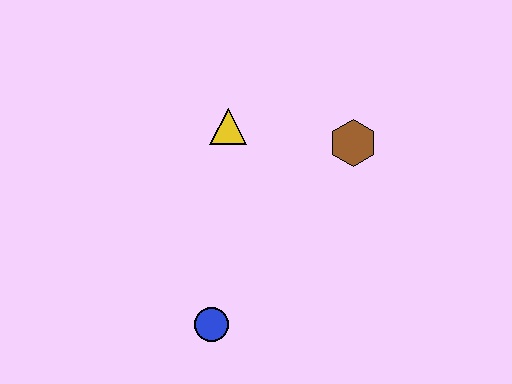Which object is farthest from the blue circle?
The brown hexagon is farthest from the blue circle.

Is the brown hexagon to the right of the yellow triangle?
Yes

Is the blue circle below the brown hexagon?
Yes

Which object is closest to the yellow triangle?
The brown hexagon is closest to the yellow triangle.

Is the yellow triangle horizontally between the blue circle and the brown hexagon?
Yes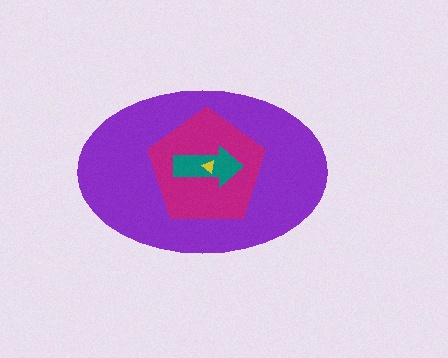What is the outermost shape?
The purple ellipse.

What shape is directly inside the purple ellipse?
The magenta pentagon.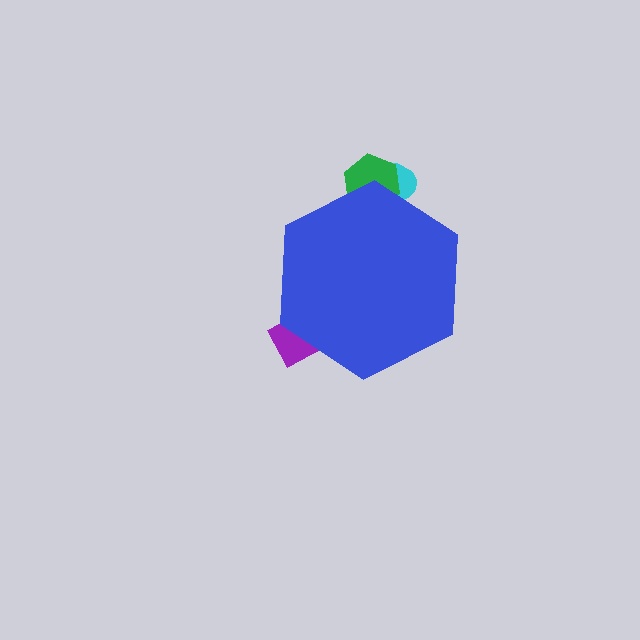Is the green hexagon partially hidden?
Yes, the green hexagon is partially hidden behind the blue hexagon.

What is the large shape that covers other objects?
A blue hexagon.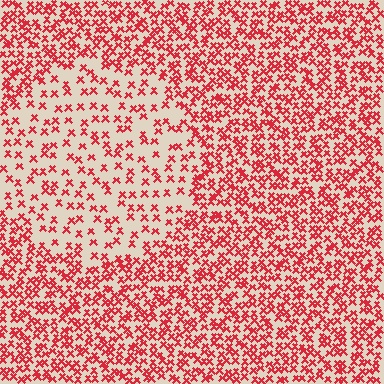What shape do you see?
I see a circle.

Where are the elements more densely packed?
The elements are more densely packed outside the circle boundary.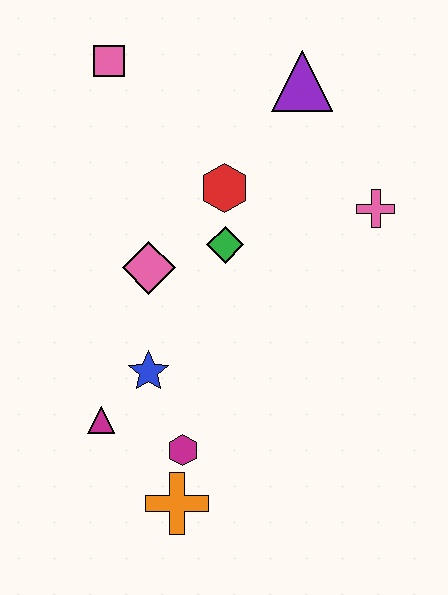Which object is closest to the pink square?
The red hexagon is closest to the pink square.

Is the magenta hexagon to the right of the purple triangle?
No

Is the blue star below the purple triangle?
Yes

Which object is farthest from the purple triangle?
The orange cross is farthest from the purple triangle.